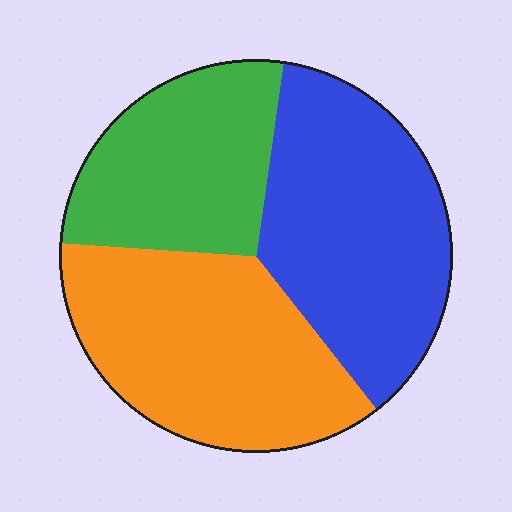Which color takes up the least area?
Green, at roughly 25%.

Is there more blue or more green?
Blue.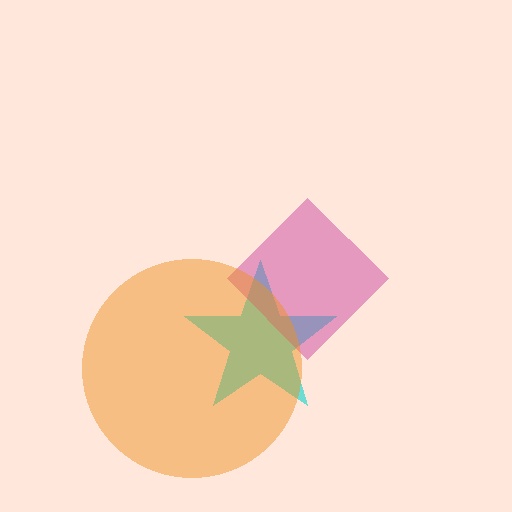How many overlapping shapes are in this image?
There are 3 overlapping shapes in the image.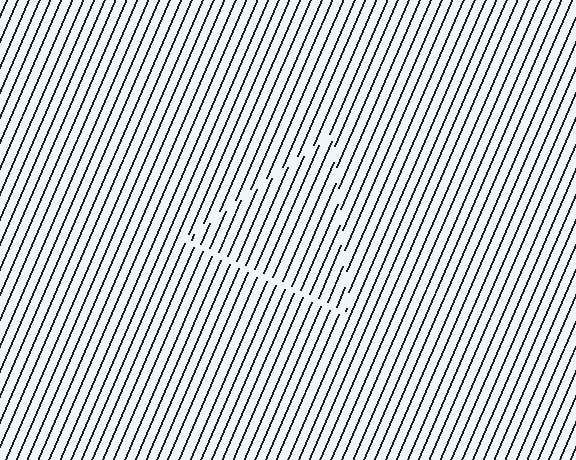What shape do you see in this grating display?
An illusory triangle. The interior of the shape contains the same grating, shifted by half a period — the contour is defined by the phase discontinuity where line-ends from the inner and outer gratings abut.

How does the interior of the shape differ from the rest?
The interior of the shape contains the same grating, shifted by half a period — the contour is defined by the phase discontinuity where line-ends from the inner and outer gratings abut.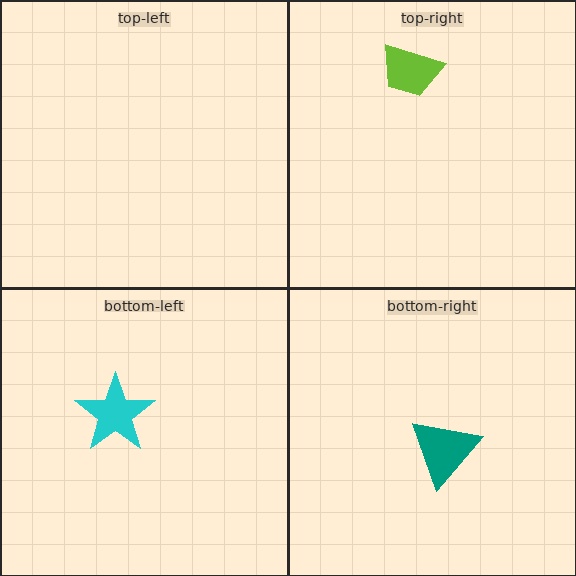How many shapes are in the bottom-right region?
1.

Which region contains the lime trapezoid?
The top-right region.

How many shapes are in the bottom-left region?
1.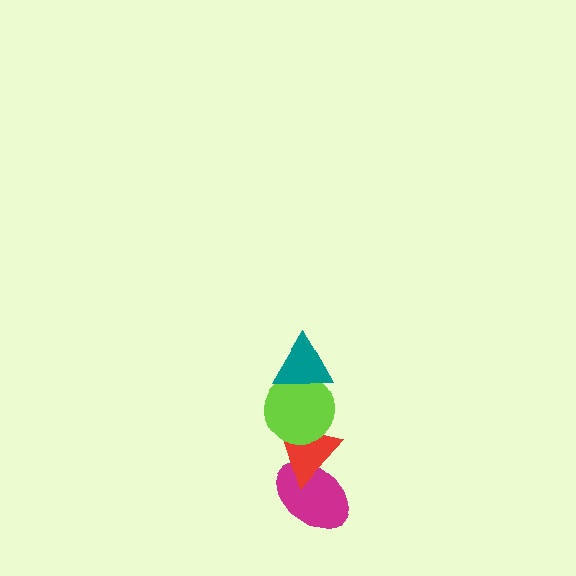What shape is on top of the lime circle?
The teal triangle is on top of the lime circle.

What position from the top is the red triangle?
The red triangle is 3rd from the top.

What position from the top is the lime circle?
The lime circle is 2nd from the top.